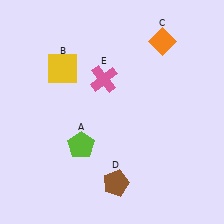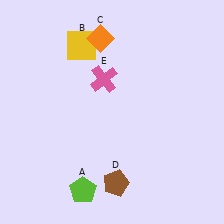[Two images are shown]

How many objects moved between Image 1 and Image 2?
3 objects moved between the two images.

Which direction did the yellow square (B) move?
The yellow square (B) moved up.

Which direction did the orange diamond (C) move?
The orange diamond (C) moved left.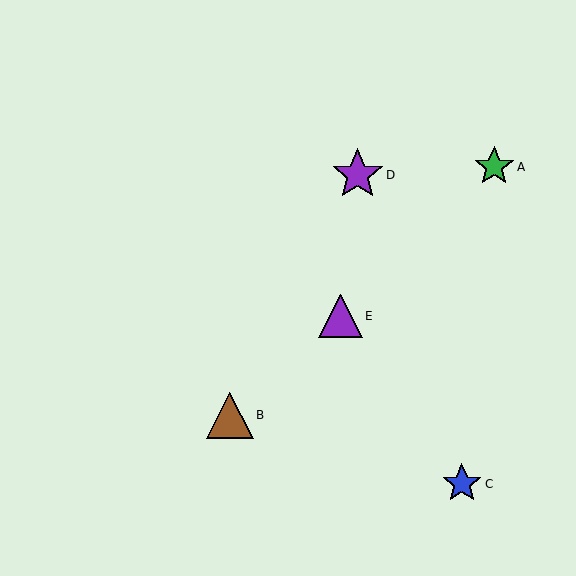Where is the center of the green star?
The center of the green star is at (494, 167).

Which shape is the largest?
The purple star (labeled D) is the largest.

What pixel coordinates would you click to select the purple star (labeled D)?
Click at (358, 175) to select the purple star D.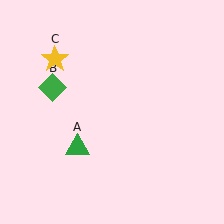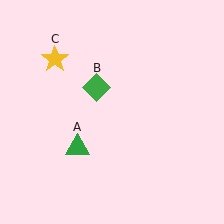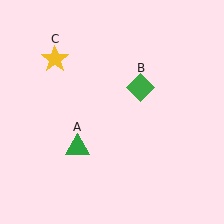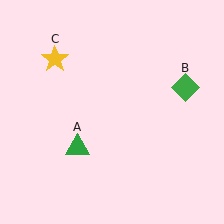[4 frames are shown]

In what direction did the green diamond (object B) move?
The green diamond (object B) moved right.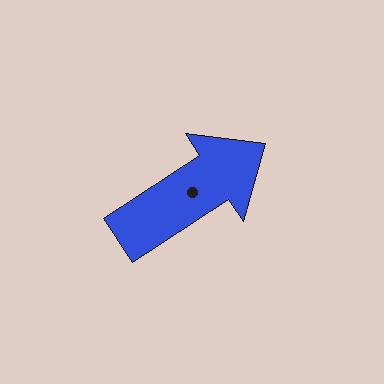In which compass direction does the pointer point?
Northeast.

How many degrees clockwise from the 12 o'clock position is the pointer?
Approximately 57 degrees.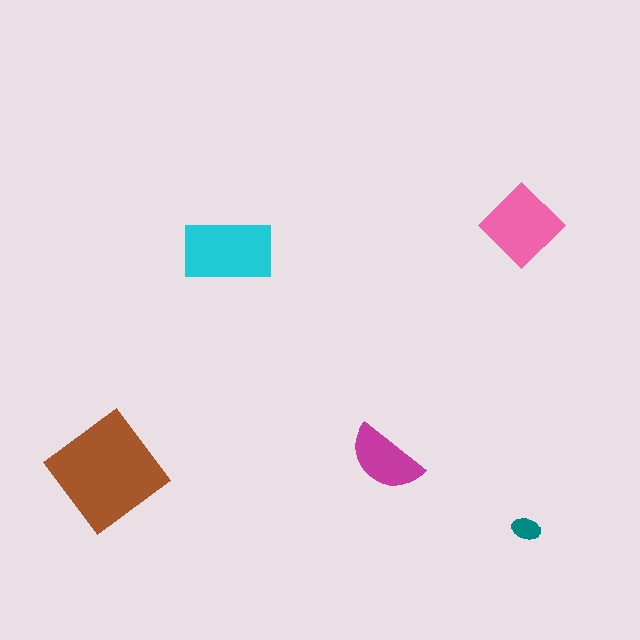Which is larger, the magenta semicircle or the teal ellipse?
The magenta semicircle.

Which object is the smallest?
The teal ellipse.